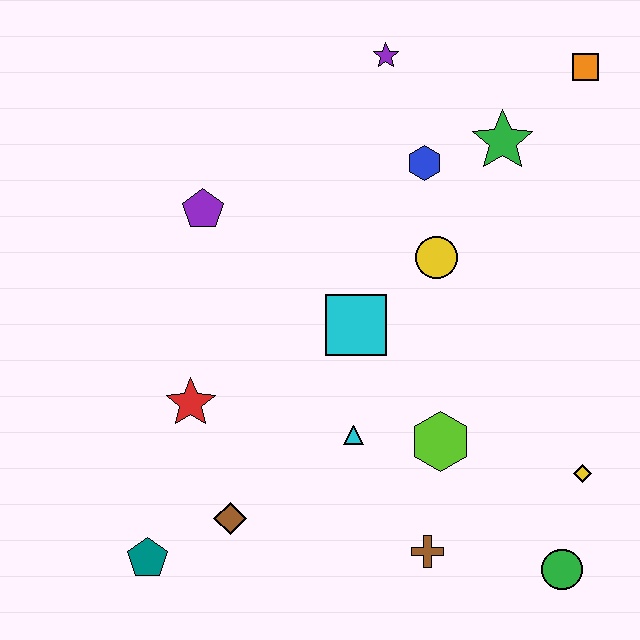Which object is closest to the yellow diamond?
The green circle is closest to the yellow diamond.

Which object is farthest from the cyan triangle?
The orange square is farthest from the cyan triangle.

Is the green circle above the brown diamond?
No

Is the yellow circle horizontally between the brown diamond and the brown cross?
No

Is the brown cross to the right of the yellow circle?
No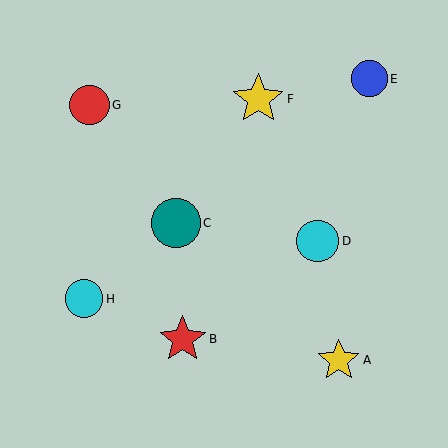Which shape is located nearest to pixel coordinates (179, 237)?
The teal circle (labeled C) at (176, 223) is nearest to that location.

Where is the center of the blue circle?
The center of the blue circle is at (369, 79).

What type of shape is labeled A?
Shape A is a yellow star.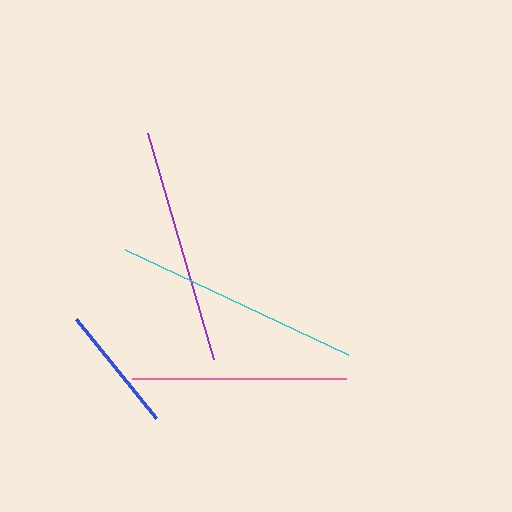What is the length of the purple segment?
The purple segment is approximately 235 pixels long.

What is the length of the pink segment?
The pink segment is approximately 214 pixels long.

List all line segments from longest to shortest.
From longest to shortest: cyan, purple, pink, blue.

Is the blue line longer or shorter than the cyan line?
The cyan line is longer than the blue line.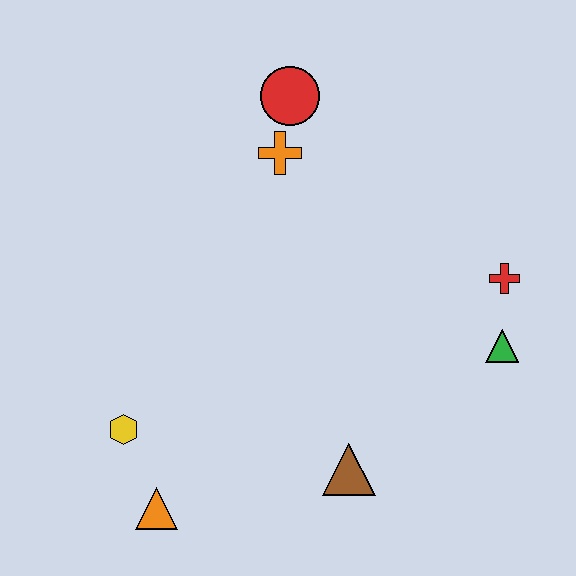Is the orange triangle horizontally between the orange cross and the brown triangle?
No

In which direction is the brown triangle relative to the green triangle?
The brown triangle is to the left of the green triangle.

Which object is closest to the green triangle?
The red cross is closest to the green triangle.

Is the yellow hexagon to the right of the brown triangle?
No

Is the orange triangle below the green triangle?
Yes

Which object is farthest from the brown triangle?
The red circle is farthest from the brown triangle.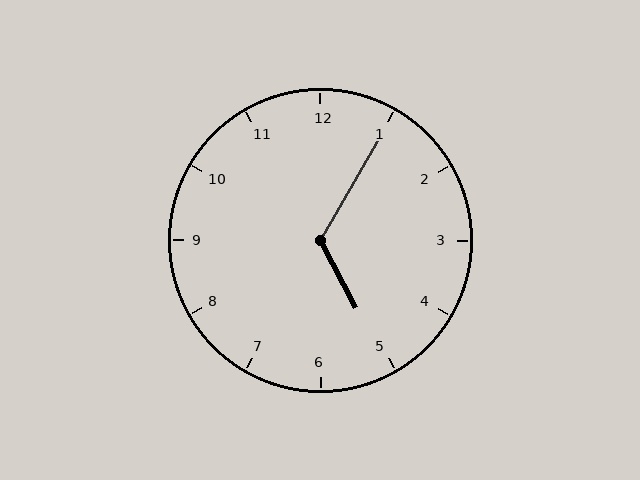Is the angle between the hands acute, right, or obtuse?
It is obtuse.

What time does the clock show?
5:05.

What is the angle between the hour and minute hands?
Approximately 122 degrees.